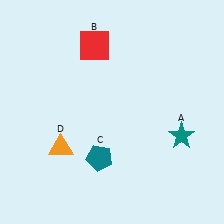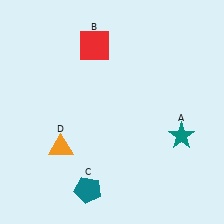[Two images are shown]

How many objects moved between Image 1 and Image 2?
1 object moved between the two images.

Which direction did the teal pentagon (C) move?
The teal pentagon (C) moved down.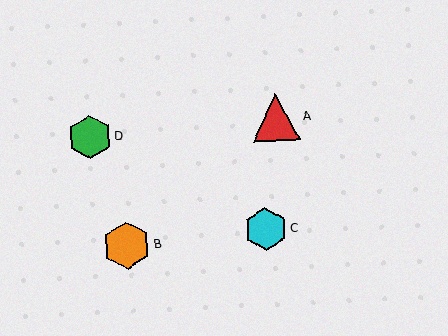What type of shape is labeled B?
Shape B is an orange hexagon.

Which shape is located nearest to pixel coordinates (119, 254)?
The orange hexagon (labeled B) at (127, 245) is nearest to that location.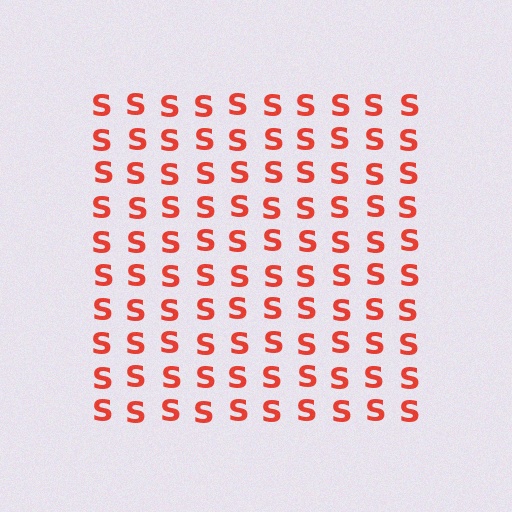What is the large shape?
The large shape is a square.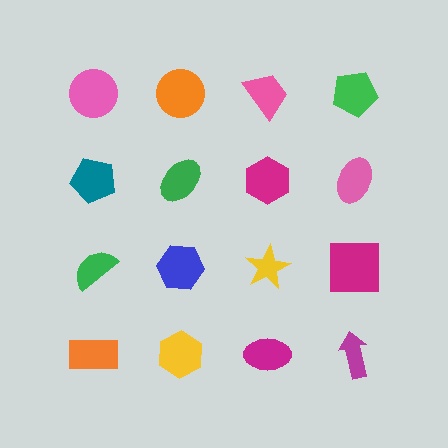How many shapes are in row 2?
4 shapes.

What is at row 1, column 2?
An orange circle.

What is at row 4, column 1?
An orange rectangle.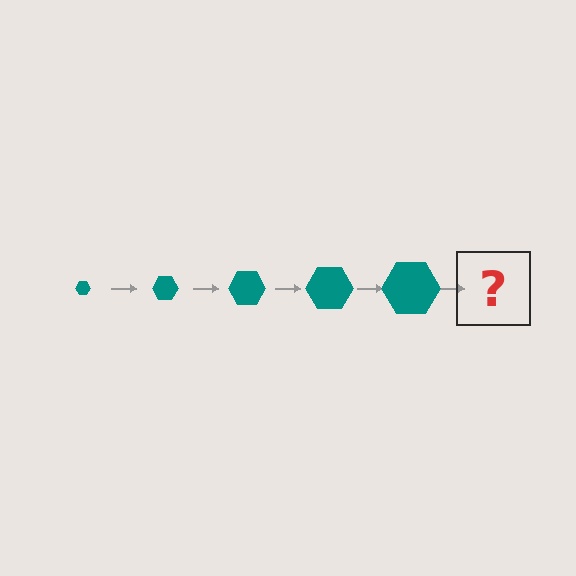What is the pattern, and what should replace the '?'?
The pattern is that the hexagon gets progressively larger each step. The '?' should be a teal hexagon, larger than the previous one.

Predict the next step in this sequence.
The next step is a teal hexagon, larger than the previous one.